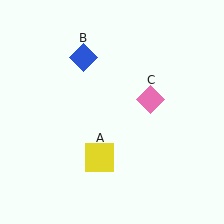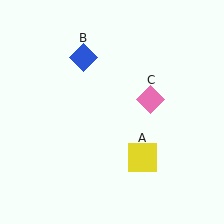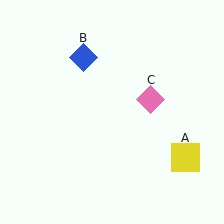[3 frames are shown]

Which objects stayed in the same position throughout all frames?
Blue diamond (object B) and pink diamond (object C) remained stationary.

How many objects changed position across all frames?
1 object changed position: yellow square (object A).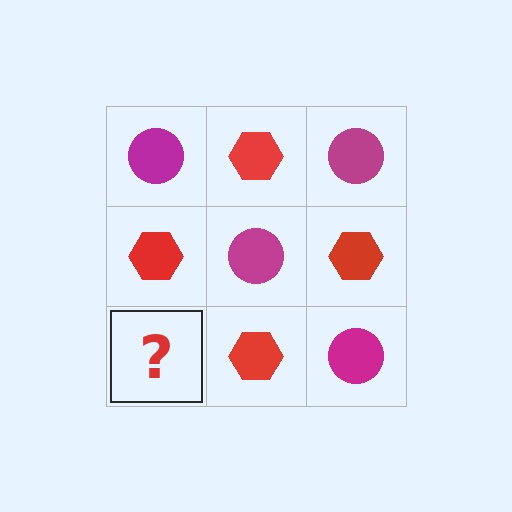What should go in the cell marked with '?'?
The missing cell should contain a magenta circle.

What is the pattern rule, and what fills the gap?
The rule is that it alternates magenta circle and red hexagon in a checkerboard pattern. The gap should be filled with a magenta circle.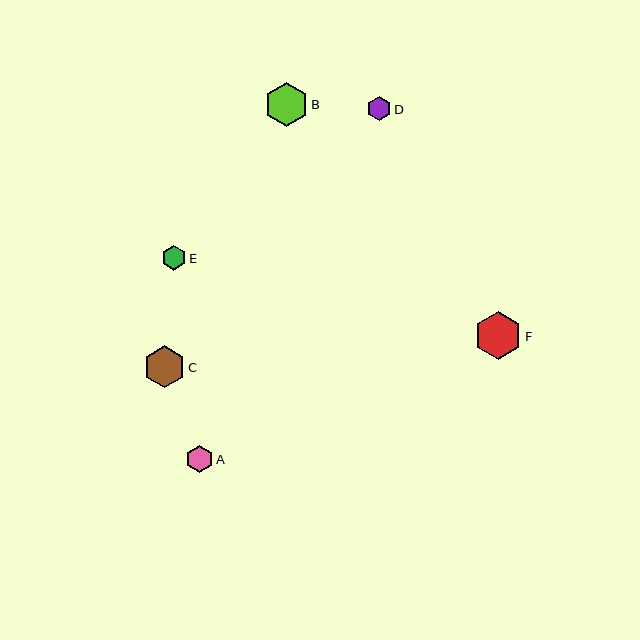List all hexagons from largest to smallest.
From largest to smallest: F, B, C, A, E, D.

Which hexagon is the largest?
Hexagon F is the largest with a size of approximately 47 pixels.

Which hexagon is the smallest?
Hexagon D is the smallest with a size of approximately 24 pixels.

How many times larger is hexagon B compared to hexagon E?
Hexagon B is approximately 1.8 times the size of hexagon E.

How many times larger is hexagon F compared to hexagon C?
Hexagon F is approximately 1.1 times the size of hexagon C.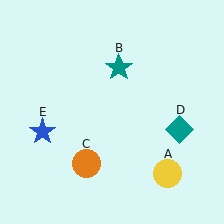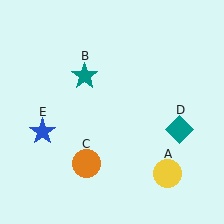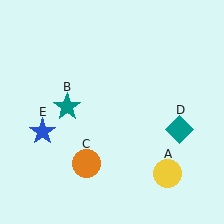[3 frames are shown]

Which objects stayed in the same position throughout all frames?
Yellow circle (object A) and orange circle (object C) and teal diamond (object D) and blue star (object E) remained stationary.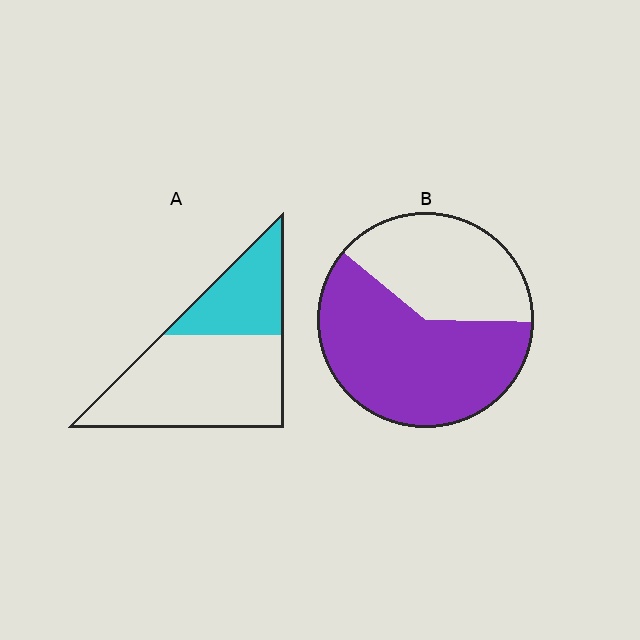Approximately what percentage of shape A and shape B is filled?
A is approximately 35% and B is approximately 60%.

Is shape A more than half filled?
No.